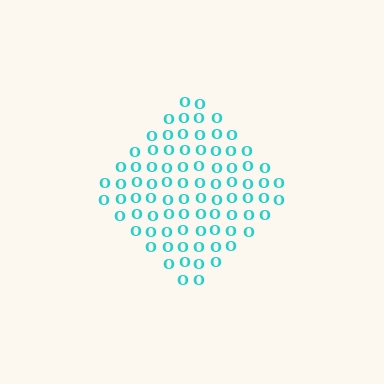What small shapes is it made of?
It is made of small letter O's.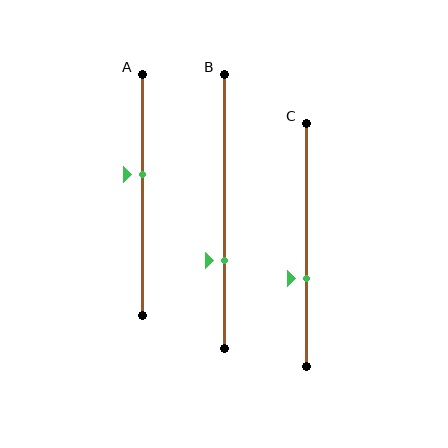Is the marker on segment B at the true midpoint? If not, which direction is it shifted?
No, the marker on segment B is shifted downward by about 18% of the segment length.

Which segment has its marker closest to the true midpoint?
Segment A has its marker closest to the true midpoint.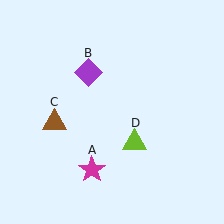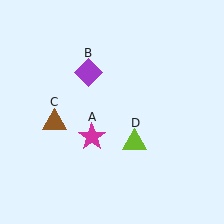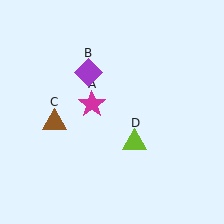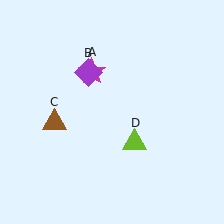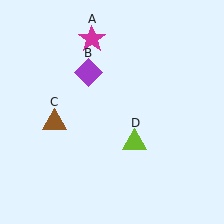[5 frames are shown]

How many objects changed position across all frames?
1 object changed position: magenta star (object A).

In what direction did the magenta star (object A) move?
The magenta star (object A) moved up.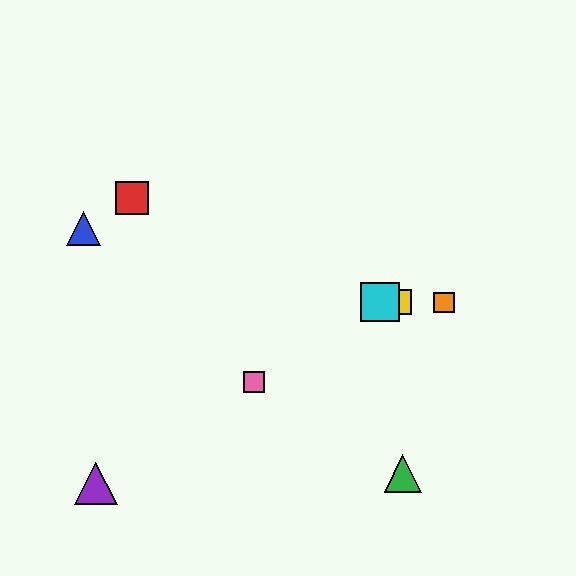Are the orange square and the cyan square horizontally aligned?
Yes, both are at y≈302.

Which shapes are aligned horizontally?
The yellow square, the orange square, the cyan square are aligned horizontally.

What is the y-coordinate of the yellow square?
The yellow square is at y≈302.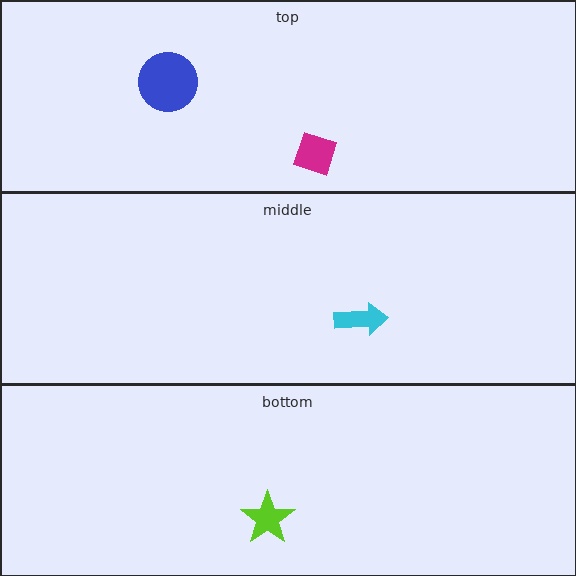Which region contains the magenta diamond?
The top region.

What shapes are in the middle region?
The cyan arrow.